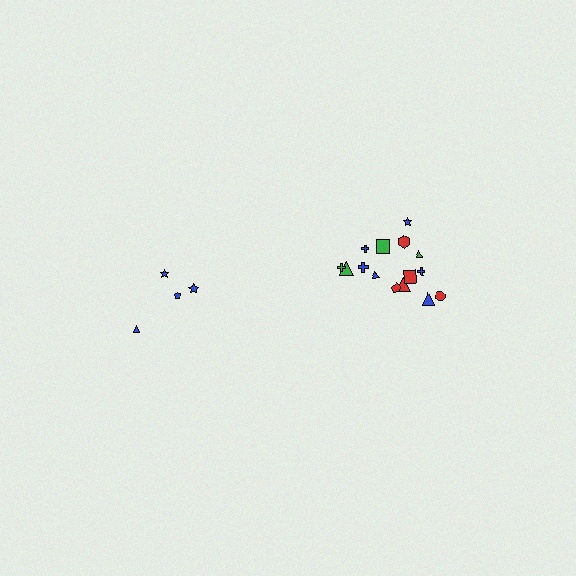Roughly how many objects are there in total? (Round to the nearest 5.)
Roughly 20 objects in total.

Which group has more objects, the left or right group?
The right group.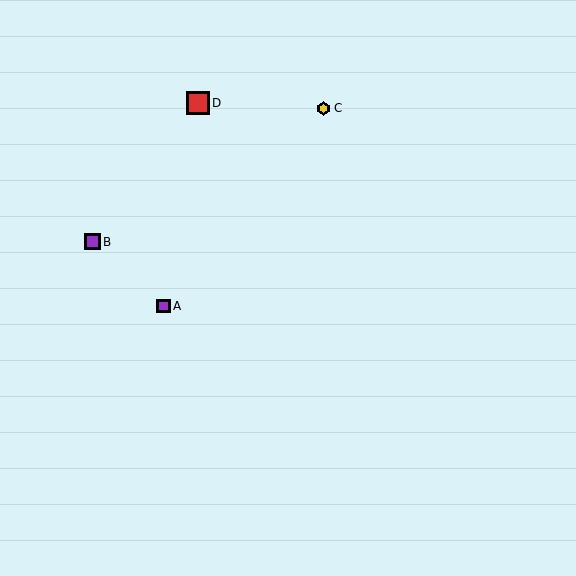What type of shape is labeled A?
Shape A is a purple square.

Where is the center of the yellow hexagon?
The center of the yellow hexagon is at (324, 108).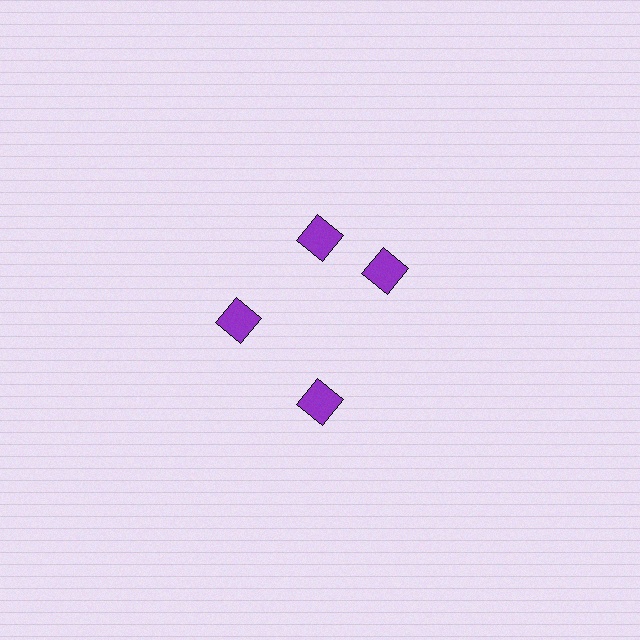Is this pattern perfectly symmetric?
No. The 4 purple diamonds are arranged in a ring, but one element near the 3 o'clock position is rotated out of alignment along the ring, breaking the 4-fold rotational symmetry.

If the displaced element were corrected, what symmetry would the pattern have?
It would have 4-fold rotational symmetry — the pattern would map onto itself every 90 degrees.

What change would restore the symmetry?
The symmetry would be restored by rotating it back into even spacing with its neighbors so that all 4 diamonds sit at equal angles and equal distance from the center.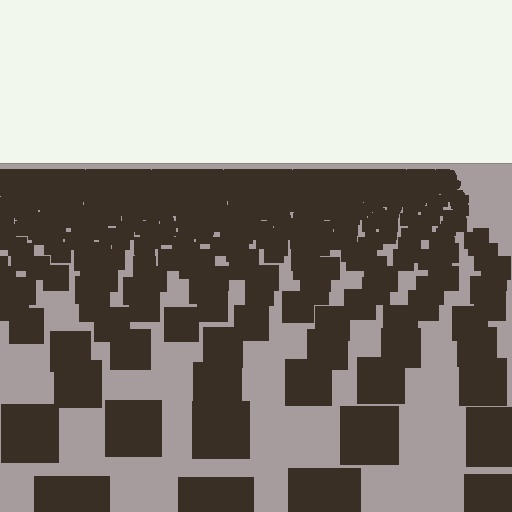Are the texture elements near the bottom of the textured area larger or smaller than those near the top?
Larger. Near the bottom, elements are closer to the viewer and appear at a bigger on-screen size.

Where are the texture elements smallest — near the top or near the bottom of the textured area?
Near the top.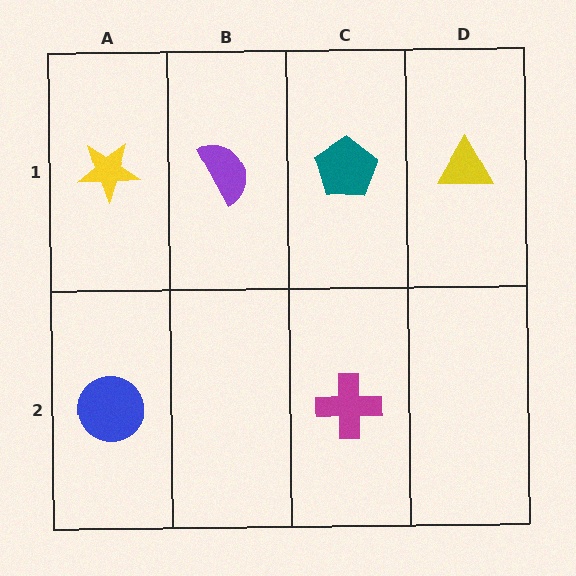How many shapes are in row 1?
4 shapes.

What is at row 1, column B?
A purple semicircle.